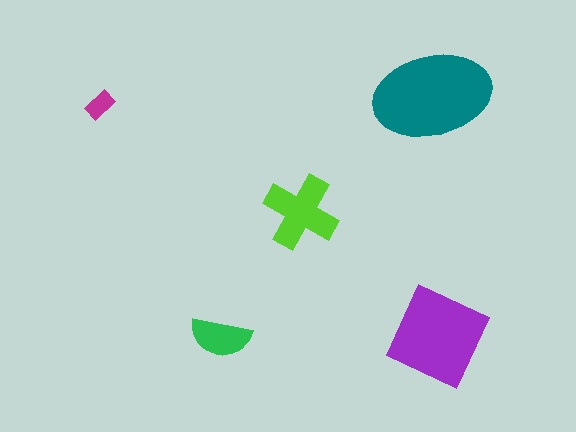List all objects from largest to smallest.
The teal ellipse, the purple square, the lime cross, the green semicircle, the magenta rectangle.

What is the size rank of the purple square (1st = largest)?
2nd.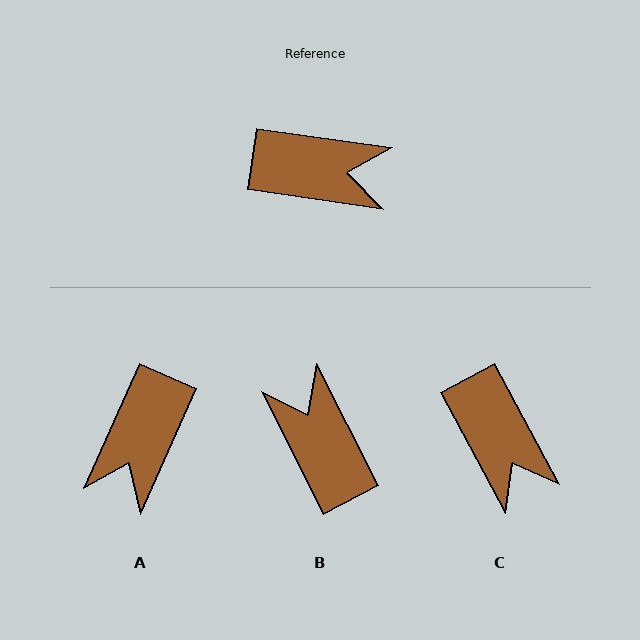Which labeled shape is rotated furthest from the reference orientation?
B, about 125 degrees away.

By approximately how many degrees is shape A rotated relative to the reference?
Approximately 106 degrees clockwise.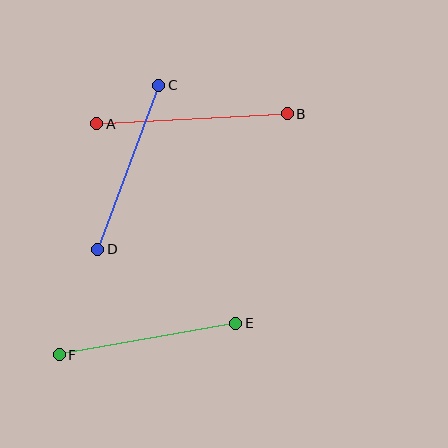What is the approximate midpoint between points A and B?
The midpoint is at approximately (192, 119) pixels.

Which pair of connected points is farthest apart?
Points A and B are farthest apart.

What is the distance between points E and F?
The distance is approximately 179 pixels.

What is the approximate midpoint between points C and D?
The midpoint is at approximately (128, 167) pixels.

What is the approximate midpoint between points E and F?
The midpoint is at approximately (148, 339) pixels.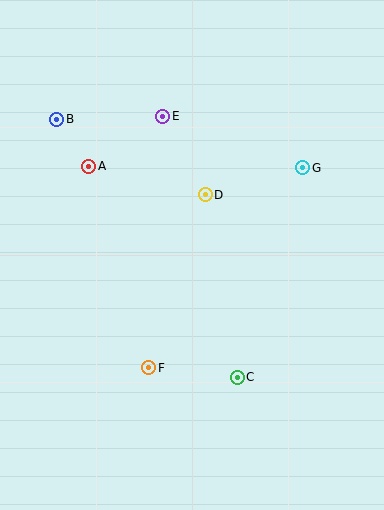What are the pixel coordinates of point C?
Point C is at (237, 377).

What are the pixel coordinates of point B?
Point B is at (57, 119).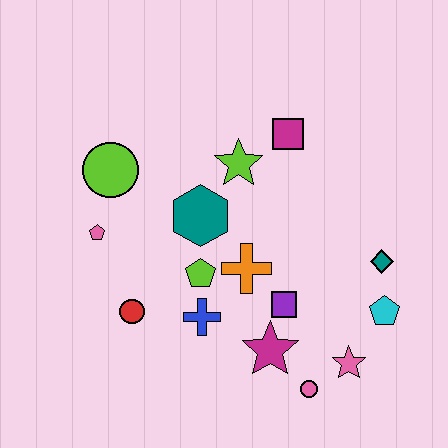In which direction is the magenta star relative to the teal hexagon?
The magenta star is below the teal hexagon.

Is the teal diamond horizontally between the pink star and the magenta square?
No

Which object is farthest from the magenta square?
The pink circle is farthest from the magenta square.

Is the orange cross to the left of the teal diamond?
Yes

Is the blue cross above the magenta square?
No